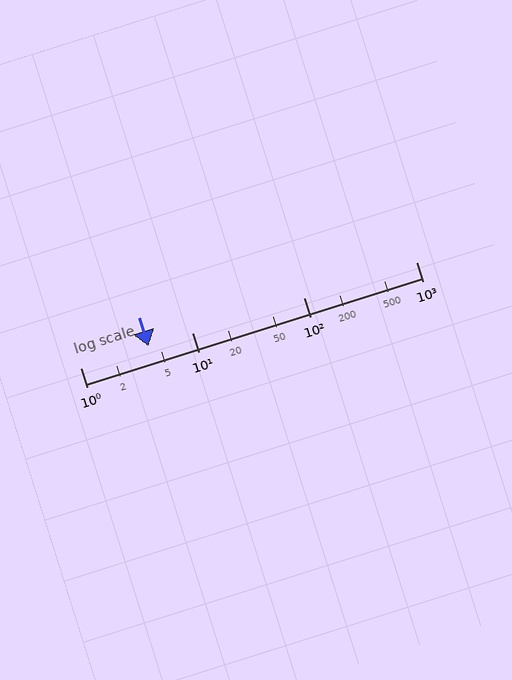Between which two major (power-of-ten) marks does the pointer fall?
The pointer is between 1 and 10.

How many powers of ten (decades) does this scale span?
The scale spans 3 decades, from 1 to 1000.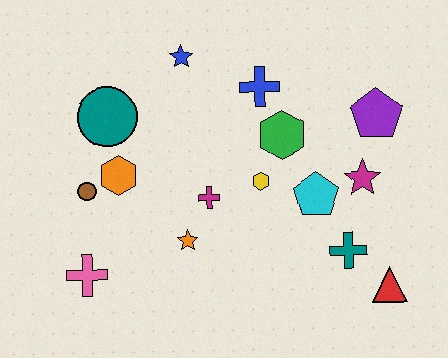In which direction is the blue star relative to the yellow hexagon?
The blue star is above the yellow hexagon.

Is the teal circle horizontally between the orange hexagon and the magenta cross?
No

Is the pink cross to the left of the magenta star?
Yes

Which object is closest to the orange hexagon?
The brown circle is closest to the orange hexagon.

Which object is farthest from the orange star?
The purple pentagon is farthest from the orange star.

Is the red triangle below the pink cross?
Yes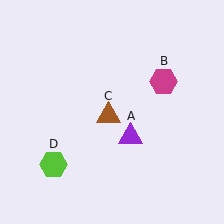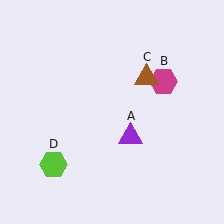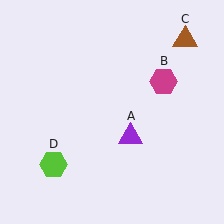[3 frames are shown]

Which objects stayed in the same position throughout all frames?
Purple triangle (object A) and magenta hexagon (object B) and lime hexagon (object D) remained stationary.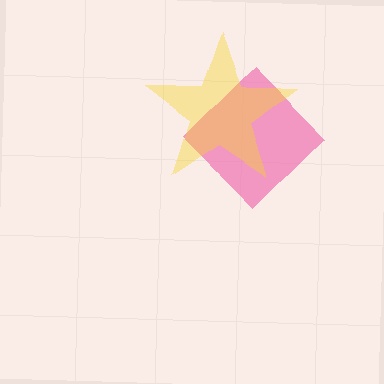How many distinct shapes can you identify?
There are 2 distinct shapes: a pink diamond, a yellow star.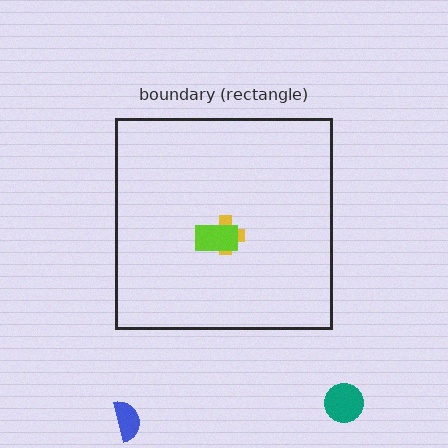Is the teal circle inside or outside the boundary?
Outside.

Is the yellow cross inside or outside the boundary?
Inside.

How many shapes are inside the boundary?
2 inside, 2 outside.